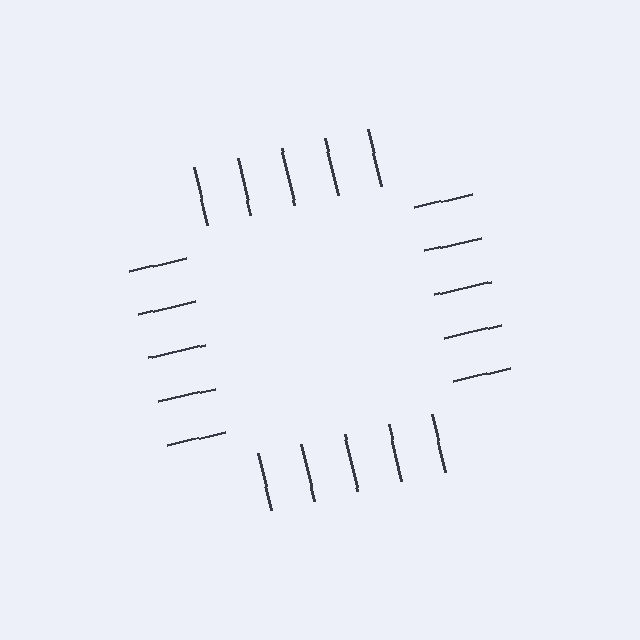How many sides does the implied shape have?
4 sides — the line-ends trace a square.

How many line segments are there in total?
20 — 5 along each of the 4 edges.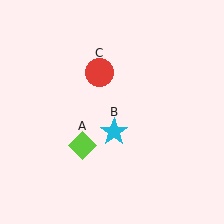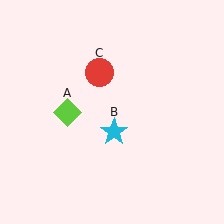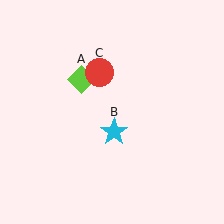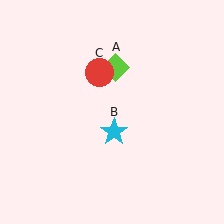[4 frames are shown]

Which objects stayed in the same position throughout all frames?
Cyan star (object B) and red circle (object C) remained stationary.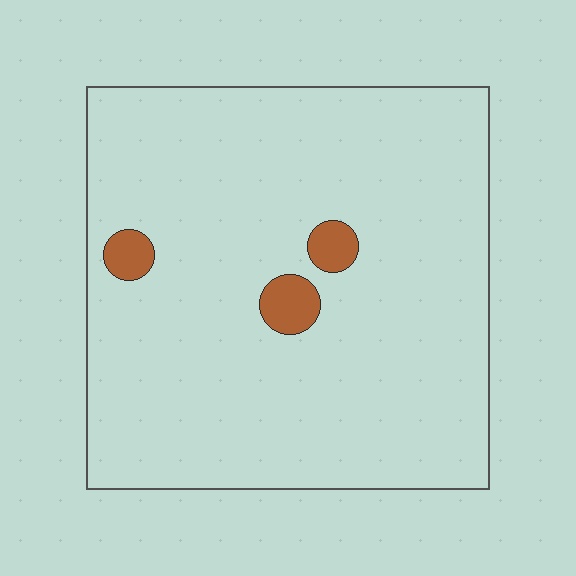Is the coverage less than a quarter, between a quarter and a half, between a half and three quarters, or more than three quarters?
Less than a quarter.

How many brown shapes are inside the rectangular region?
3.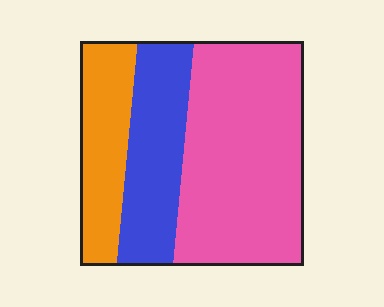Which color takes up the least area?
Orange, at roughly 20%.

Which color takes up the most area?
Pink, at roughly 55%.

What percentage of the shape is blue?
Blue takes up about one quarter (1/4) of the shape.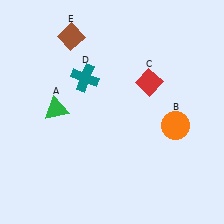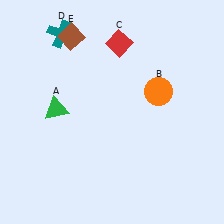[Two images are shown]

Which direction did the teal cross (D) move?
The teal cross (D) moved up.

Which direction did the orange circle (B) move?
The orange circle (B) moved up.